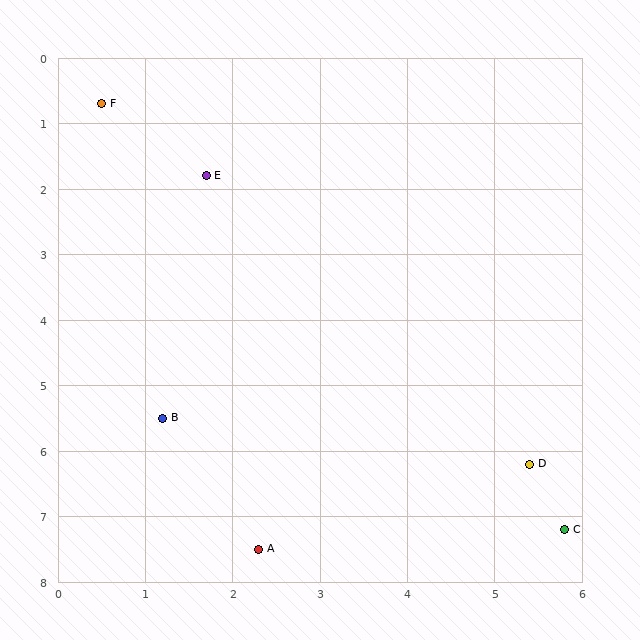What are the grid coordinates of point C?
Point C is at approximately (5.8, 7.2).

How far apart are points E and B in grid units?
Points E and B are about 3.7 grid units apart.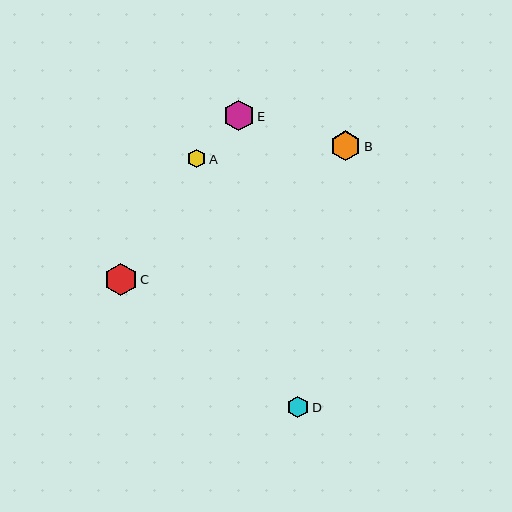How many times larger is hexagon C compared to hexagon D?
Hexagon C is approximately 1.5 times the size of hexagon D.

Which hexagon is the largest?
Hexagon C is the largest with a size of approximately 33 pixels.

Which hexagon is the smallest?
Hexagon A is the smallest with a size of approximately 18 pixels.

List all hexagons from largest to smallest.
From largest to smallest: C, E, B, D, A.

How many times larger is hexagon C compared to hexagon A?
Hexagon C is approximately 1.8 times the size of hexagon A.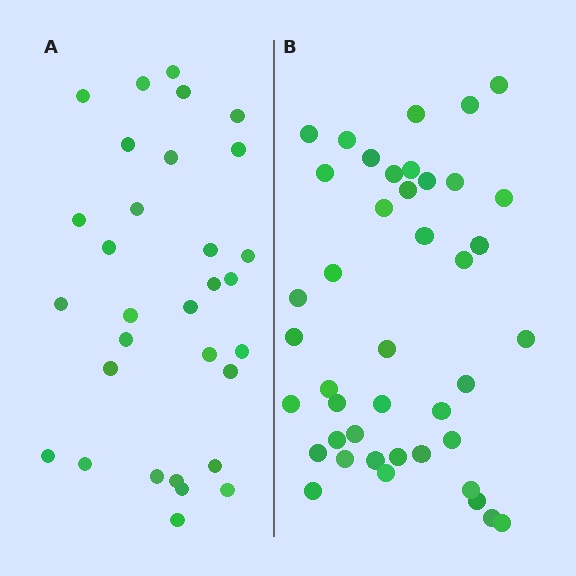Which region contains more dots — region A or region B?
Region B (the right region) has more dots.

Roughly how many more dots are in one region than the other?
Region B has roughly 12 or so more dots than region A.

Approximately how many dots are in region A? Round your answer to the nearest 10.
About 30 dots. (The exact count is 31, which rounds to 30.)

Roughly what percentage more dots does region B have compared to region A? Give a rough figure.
About 35% more.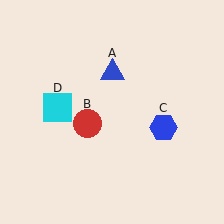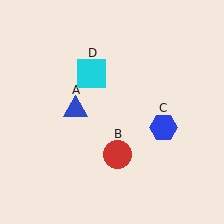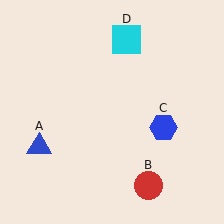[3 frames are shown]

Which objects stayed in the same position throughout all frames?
Blue hexagon (object C) remained stationary.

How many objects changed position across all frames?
3 objects changed position: blue triangle (object A), red circle (object B), cyan square (object D).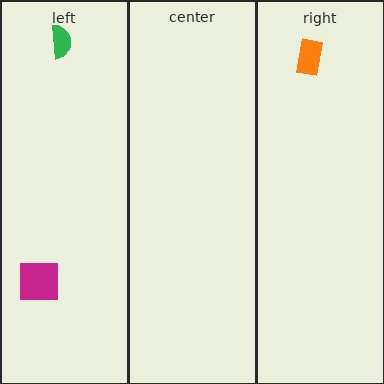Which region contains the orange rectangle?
The right region.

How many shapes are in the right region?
1.